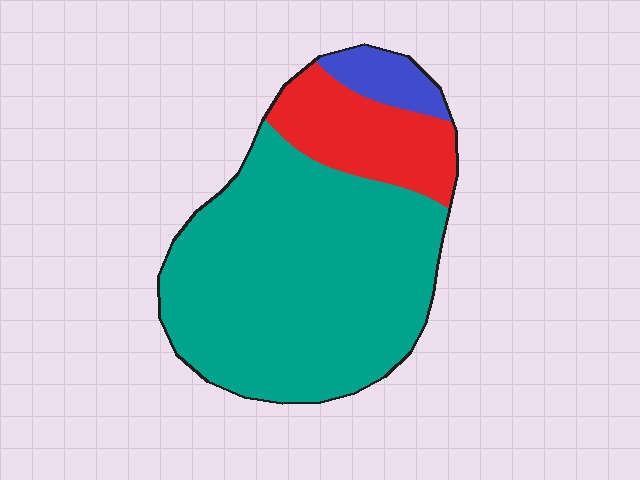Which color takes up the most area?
Teal, at roughly 75%.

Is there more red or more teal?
Teal.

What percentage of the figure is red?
Red takes up between a sixth and a third of the figure.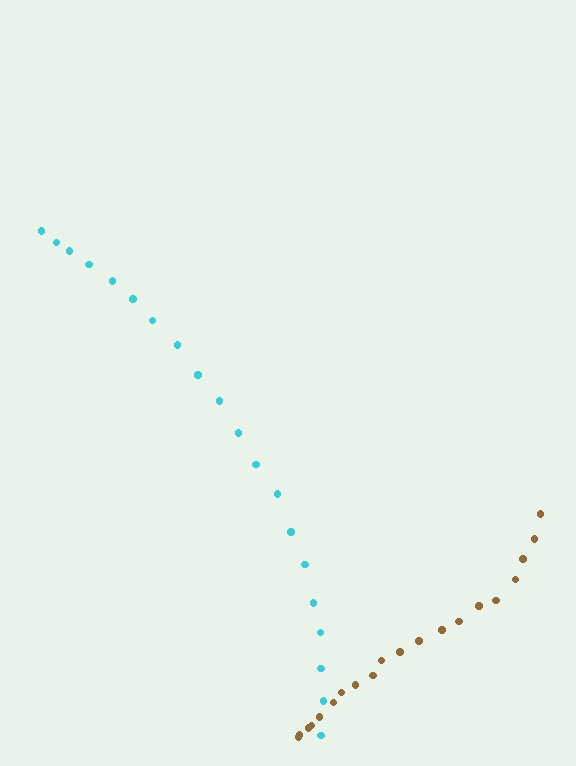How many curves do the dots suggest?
There are 2 distinct paths.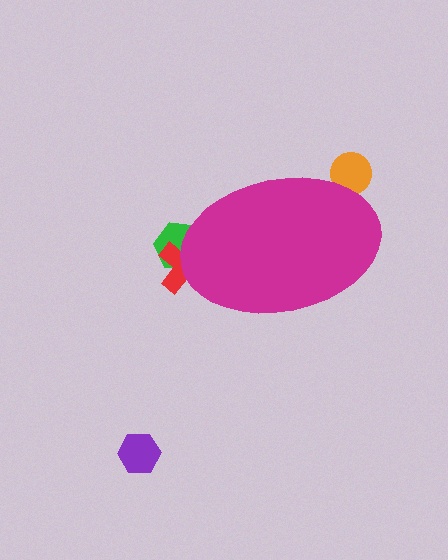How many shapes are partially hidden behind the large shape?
3 shapes are partially hidden.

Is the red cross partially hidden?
Yes, the red cross is partially hidden behind the magenta ellipse.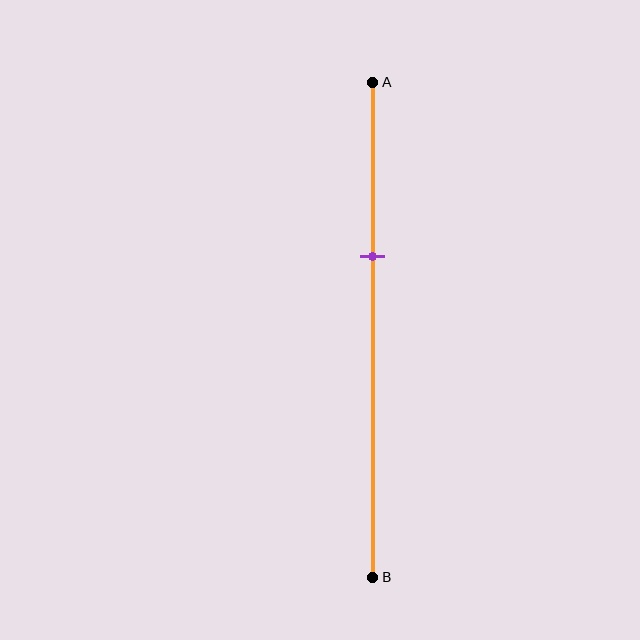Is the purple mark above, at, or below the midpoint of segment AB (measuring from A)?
The purple mark is above the midpoint of segment AB.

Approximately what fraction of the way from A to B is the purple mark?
The purple mark is approximately 35% of the way from A to B.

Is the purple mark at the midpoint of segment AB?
No, the mark is at about 35% from A, not at the 50% midpoint.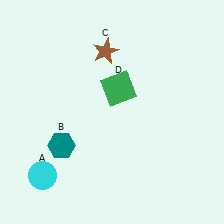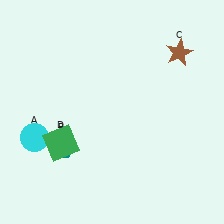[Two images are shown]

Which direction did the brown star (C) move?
The brown star (C) moved right.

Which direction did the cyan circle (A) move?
The cyan circle (A) moved up.